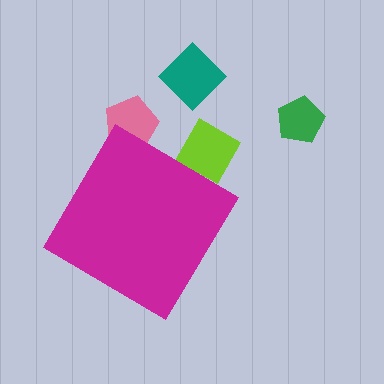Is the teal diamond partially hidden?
No, the teal diamond is fully visible.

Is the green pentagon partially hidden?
No, the green pentagon is fully visible.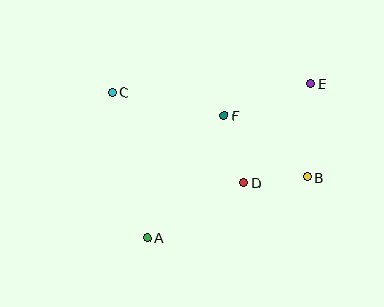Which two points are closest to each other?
Points B and D are closest to each other.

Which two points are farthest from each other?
Points A and E are farthest from each other.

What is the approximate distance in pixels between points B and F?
The distance between B and F is approximately 104 pixels.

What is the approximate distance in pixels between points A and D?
The distance between A and D is approximately 111 pixels.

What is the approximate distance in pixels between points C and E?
The distance between C and E is approximately 198 pixels.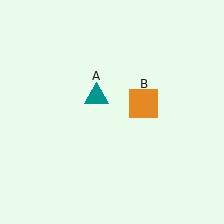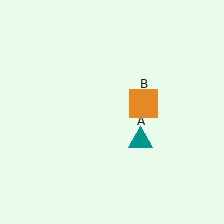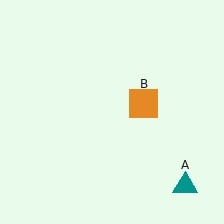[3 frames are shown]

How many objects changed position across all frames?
1 object changed position: teal triangle (object A).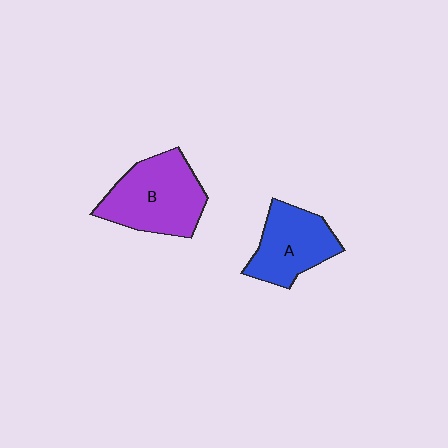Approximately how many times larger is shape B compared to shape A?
Approximately 1.3 times.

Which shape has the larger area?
Shape B (purple).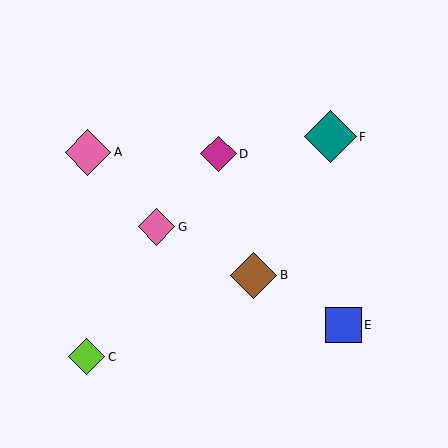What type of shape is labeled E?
Shape E is a blue square.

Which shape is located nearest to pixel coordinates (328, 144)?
The teal diamond (labeled F) at (330, 137) is nearest to that location.